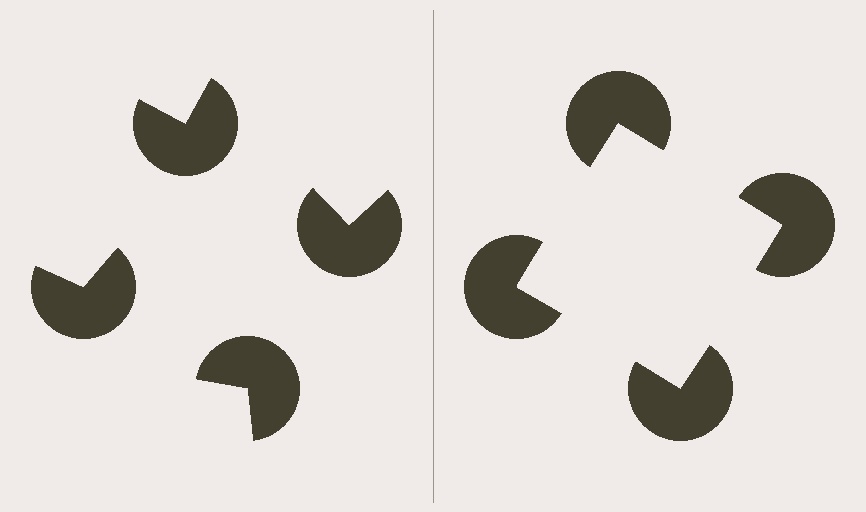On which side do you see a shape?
An illusory square appears on the right side. On the left side the wedge cuts are rotated, so no coherent shape forms.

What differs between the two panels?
The pac-man discs are positioned identically on both sides; only the wedge orientations differ. On the right they align to a square; on the left they are misaligned.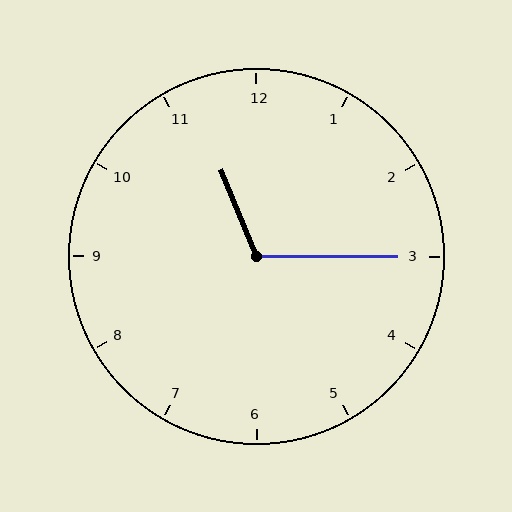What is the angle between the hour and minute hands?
Approximately 112 degrees.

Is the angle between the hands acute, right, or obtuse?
It is obtuse.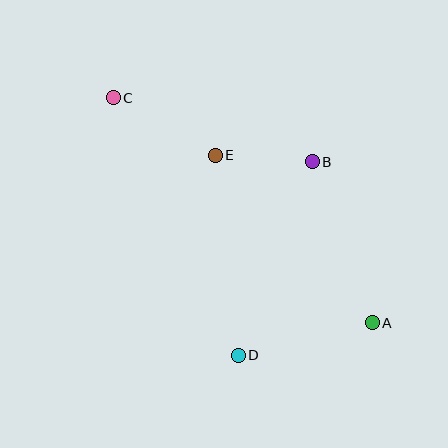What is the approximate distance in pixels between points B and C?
The distance between B and C is approximately 209 pixels.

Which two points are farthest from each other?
Points A and C are farthest from each other.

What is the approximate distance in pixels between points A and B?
The distance between A and B is approximately 172 pixels.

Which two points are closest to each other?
Points B and E are closest to each other.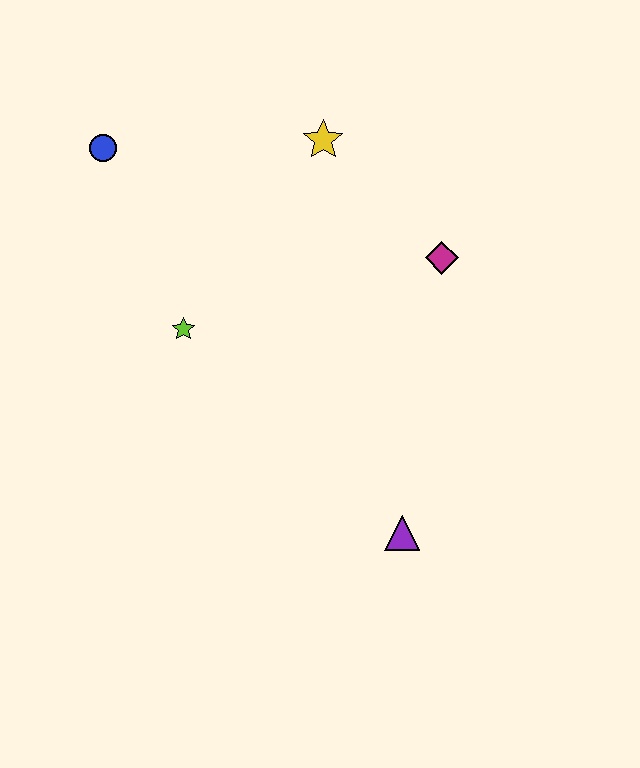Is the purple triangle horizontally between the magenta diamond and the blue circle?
Yes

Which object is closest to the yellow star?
The magenta diamond is closest to the yellow star.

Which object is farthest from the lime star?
The purple triangle is farthest from the lime star.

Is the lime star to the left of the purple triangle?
Yes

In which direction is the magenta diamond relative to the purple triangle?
The magenta diamond is above the purple triangle.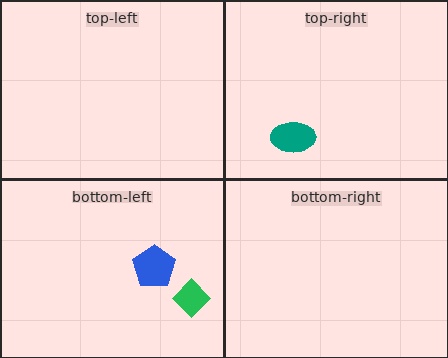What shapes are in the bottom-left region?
The blue pentagon, the green diamond.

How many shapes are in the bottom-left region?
2.